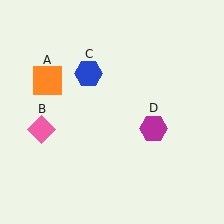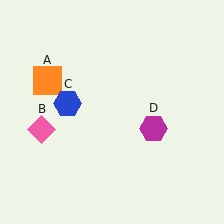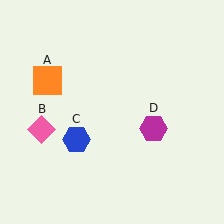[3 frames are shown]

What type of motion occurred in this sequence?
The blue hexagon (object C) rotated counterclockwise around the center of the scene.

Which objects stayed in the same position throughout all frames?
Orange square (object A) and pink diamond (object B) and magenta hexagon (object D) remained stationary.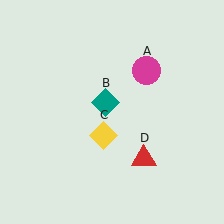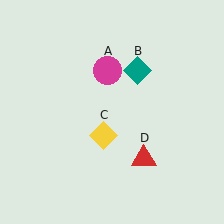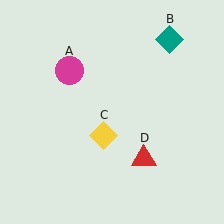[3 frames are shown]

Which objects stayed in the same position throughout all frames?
Yellow diamond (object C) and red triangle (object D) remained stationary.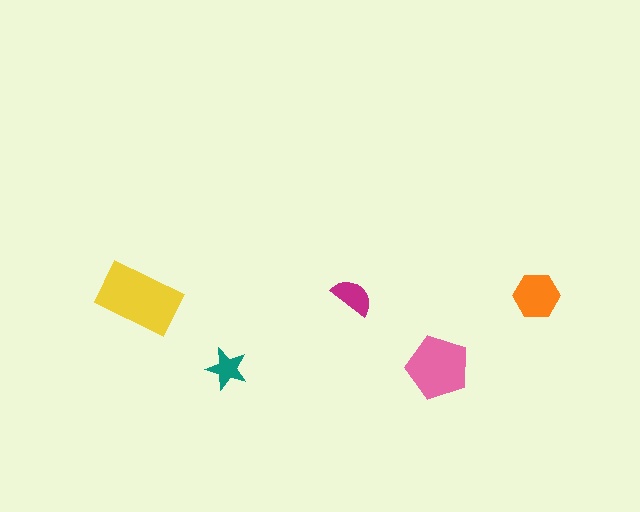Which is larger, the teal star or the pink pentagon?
The pink pentagon.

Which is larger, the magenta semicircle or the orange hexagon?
The orange hexagon.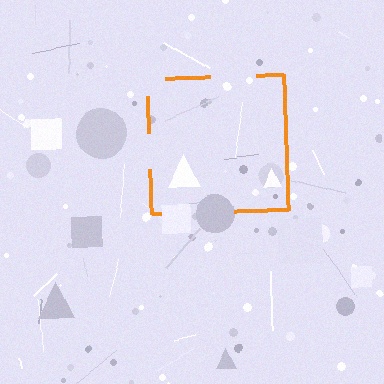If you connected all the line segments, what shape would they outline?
They would outline a square.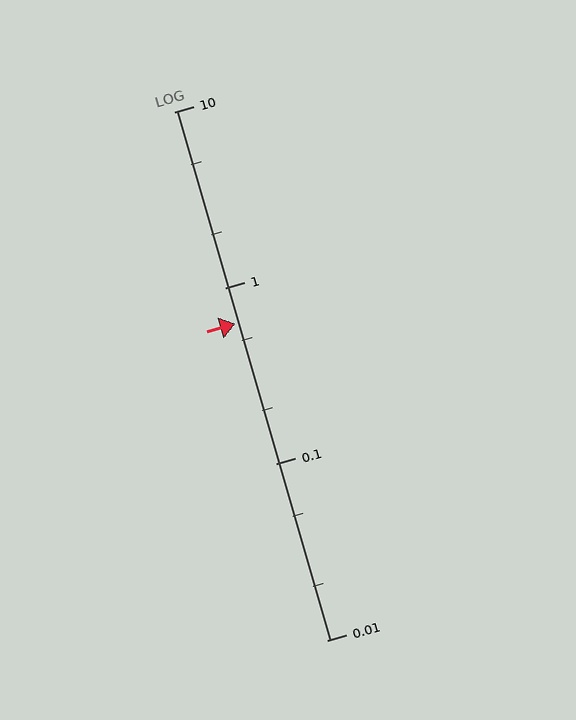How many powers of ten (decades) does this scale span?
The scale spans 3 decades, from 0.01 to 10.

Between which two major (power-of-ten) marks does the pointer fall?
The pointer is between 0.1 and 1.